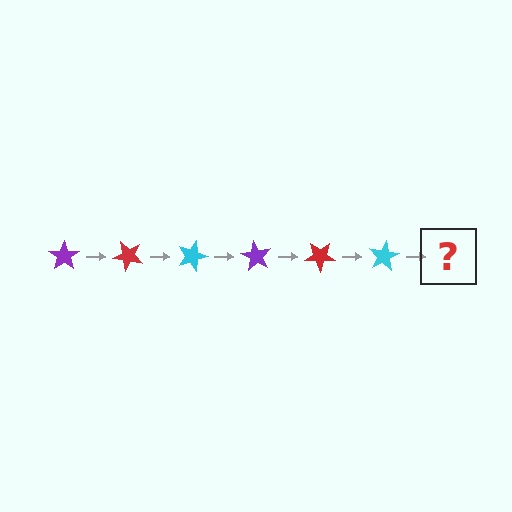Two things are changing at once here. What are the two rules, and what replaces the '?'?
The two rules are that it rotates 45 degrees each step and the color cycles through purple, red, and cyan. The '?' should be a purple star, rotated 270 degrees from the start.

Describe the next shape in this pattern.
It should be a purple star, rotated 270 degrees from the start.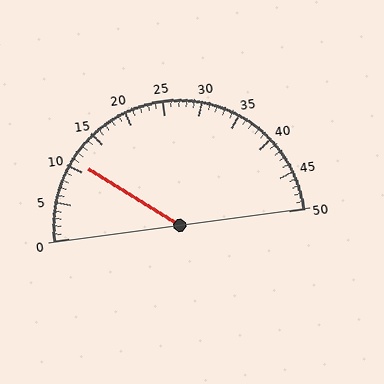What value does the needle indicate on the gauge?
The needle indicates approximately 11.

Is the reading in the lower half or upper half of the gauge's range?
The reading is in the lower half of the range (0 to 50).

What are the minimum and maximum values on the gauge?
The gauge ranges from 0 to 50.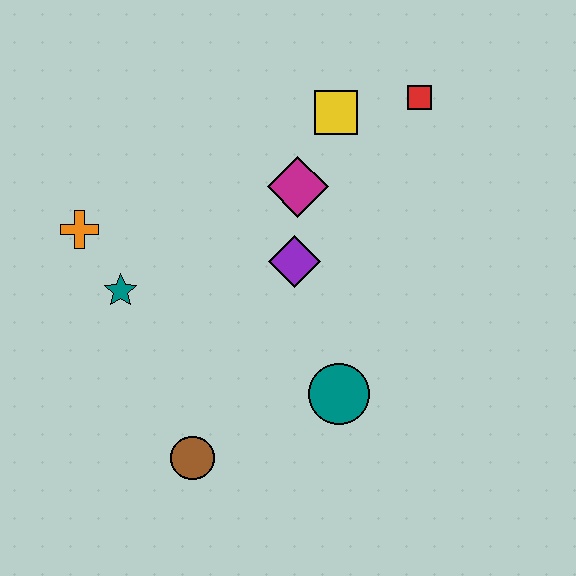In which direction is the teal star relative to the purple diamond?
The teal star is to the left of the purple diamond.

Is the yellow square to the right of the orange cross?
Yes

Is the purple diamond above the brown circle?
Yes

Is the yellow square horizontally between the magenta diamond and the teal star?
No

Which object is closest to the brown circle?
The teal circle is closest to the brown circle.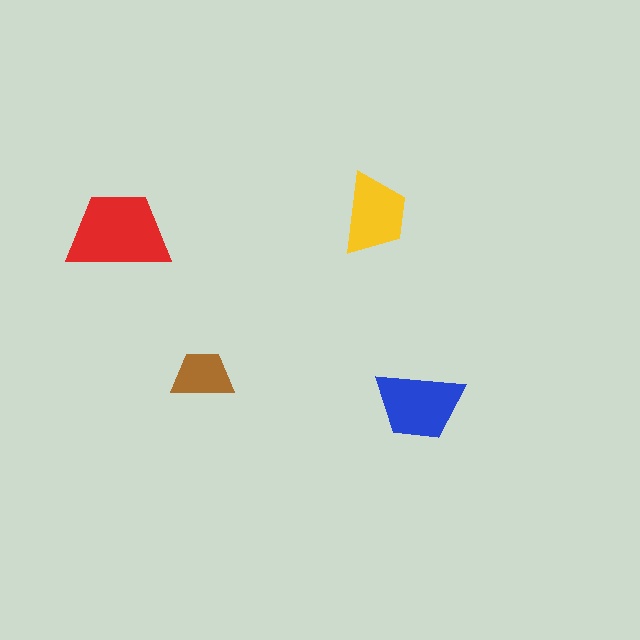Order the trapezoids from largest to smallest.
the red one, the blue one, the yellow one, the brown one.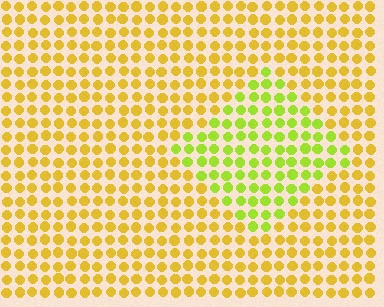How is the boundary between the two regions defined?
The boundary is defined purely by a slight shift in hue (about 36 degrees). Spacing, size, and orientation are identical on both sides.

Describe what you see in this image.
The image is filled with small yellow elements in a uniform arrangement. A diamond-shaped region is visible where the elements are tinted to a slightly different hue, forming a subtle color boundary.